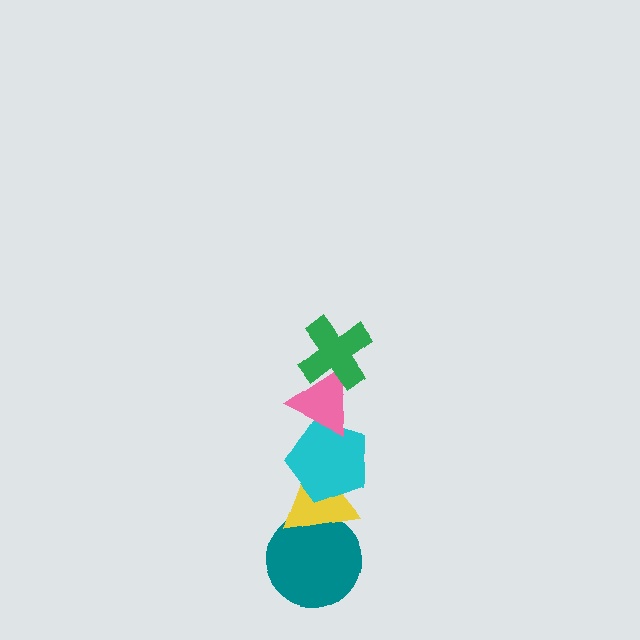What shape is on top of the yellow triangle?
The cyan pentagon is on top of the yellow triangle.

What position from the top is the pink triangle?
The pink triangle is 2nd from the top.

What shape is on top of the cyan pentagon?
The pink triangle is on top of the cyan pentagon.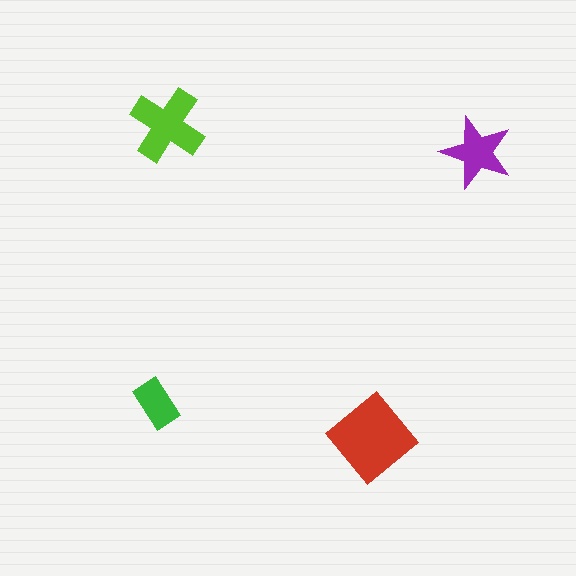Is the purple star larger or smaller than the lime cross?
Smaller.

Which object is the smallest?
The green rectangle.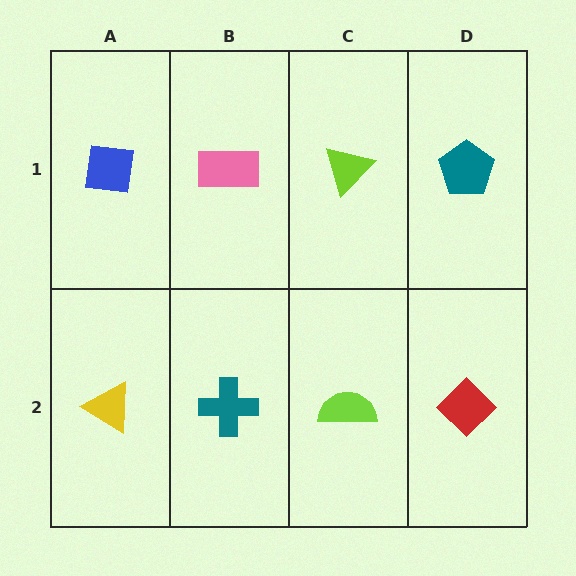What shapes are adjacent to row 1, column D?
A red diamond (row 2, column D), a lime triangle (row 1, column C).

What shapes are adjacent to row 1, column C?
A lime semicircle (row 2, column C), a pink rectangle (row 1, column B), a teal pentagon (row 1, column D).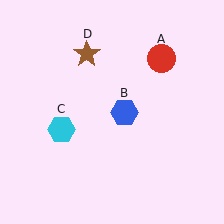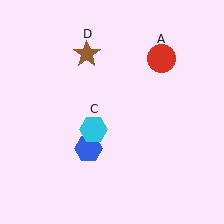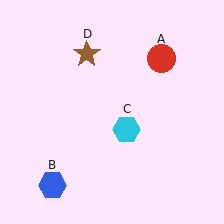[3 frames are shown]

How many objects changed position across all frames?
2 objects changed position: blue hexagon (object B), cyan hexagon (object C).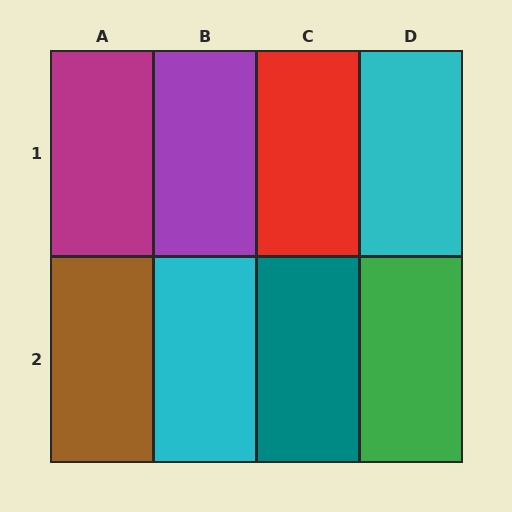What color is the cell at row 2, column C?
Teal.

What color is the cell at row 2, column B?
Cyan.